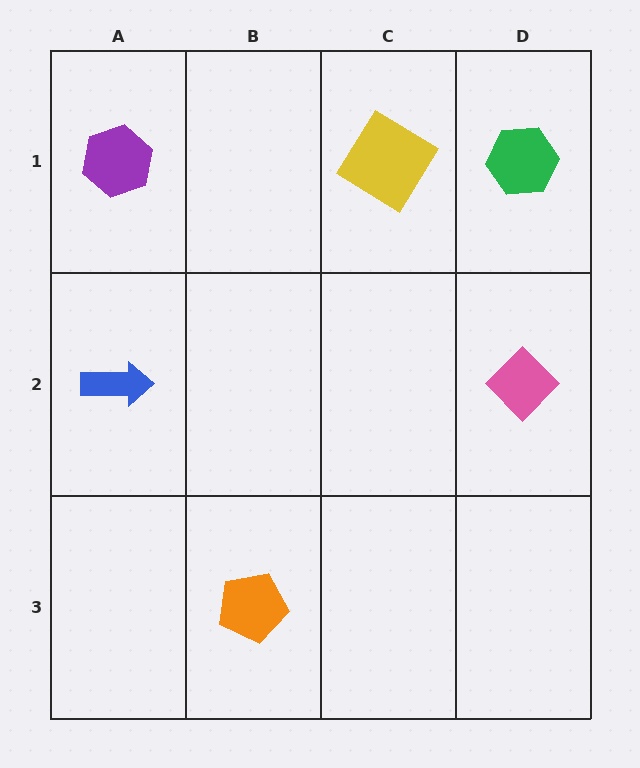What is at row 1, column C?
A yellow diamond.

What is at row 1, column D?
A green hexagon.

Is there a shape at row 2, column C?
No, that cell is empty.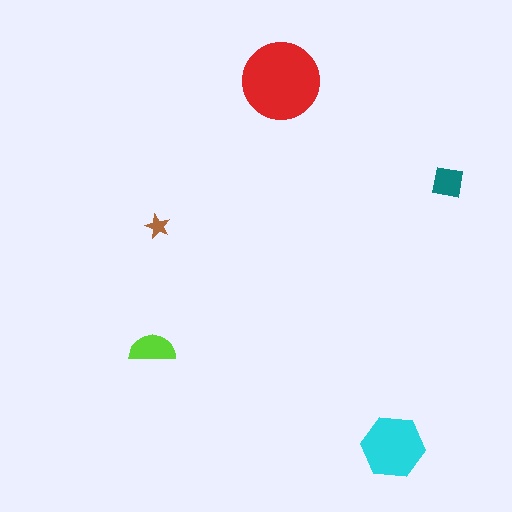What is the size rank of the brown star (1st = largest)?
5th.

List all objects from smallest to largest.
The brown star, the teal square, the lime semicircle, the cyan hexagon, the red circle.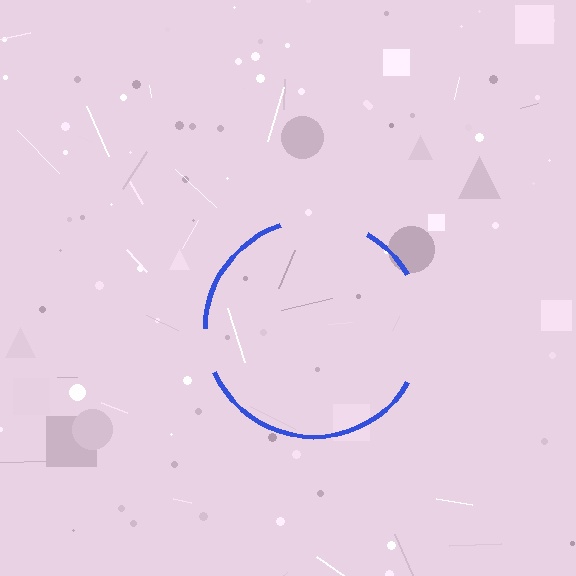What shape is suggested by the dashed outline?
The dashed outline suggests a circle.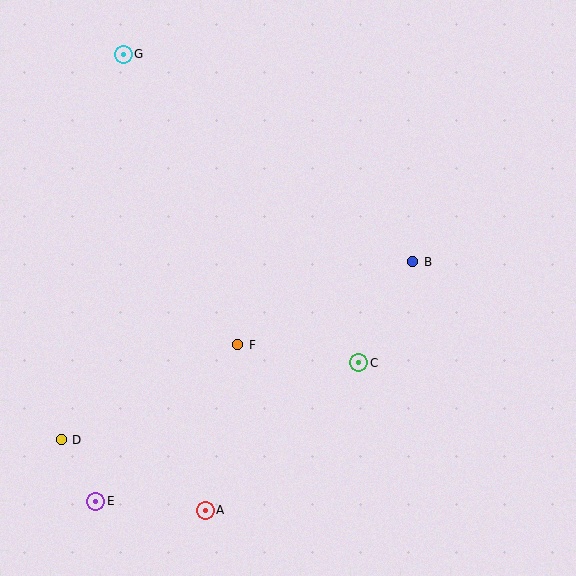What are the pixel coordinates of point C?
Point C is at (358, 363).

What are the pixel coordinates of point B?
Point B is at (413, 262).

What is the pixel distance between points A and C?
The distance between A and C is 213 pixels.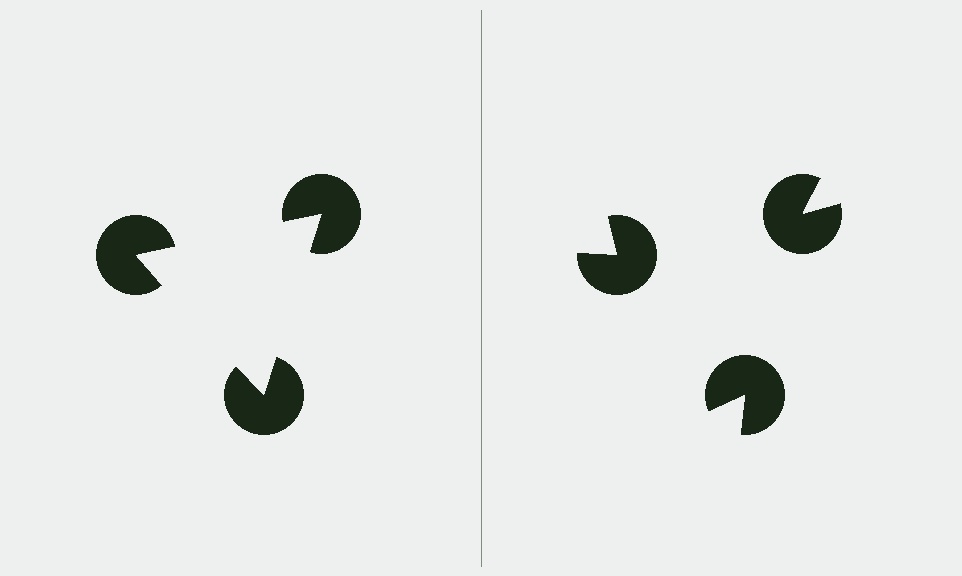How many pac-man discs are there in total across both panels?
6 — 3 on each side.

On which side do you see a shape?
An illusory triangle appears on the left side. On the right side the wedge cuts are rotated, so no coherent shape forms.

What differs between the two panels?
The pac-man discs are positioned identically on both sides; only the wedge orientations differ. On the left they align to a triangle; on the right they are misaligned.